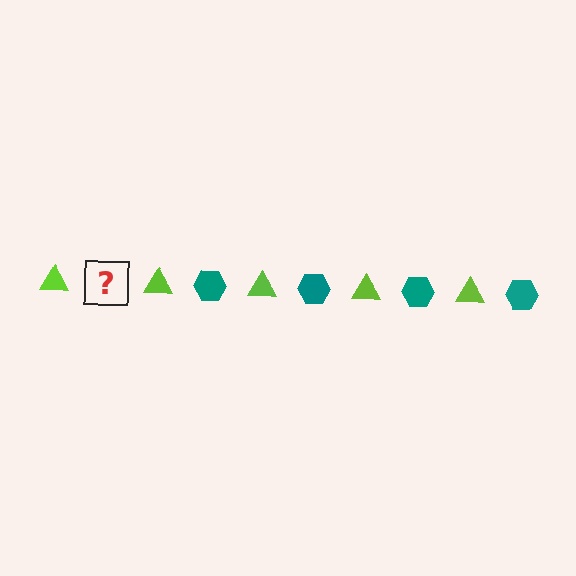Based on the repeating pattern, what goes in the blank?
The blank should be a teal hexagon.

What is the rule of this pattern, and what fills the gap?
The rule is that the pattern alternates between lime triangle and teal hexagon. The gap should be filled with a teal hexagon.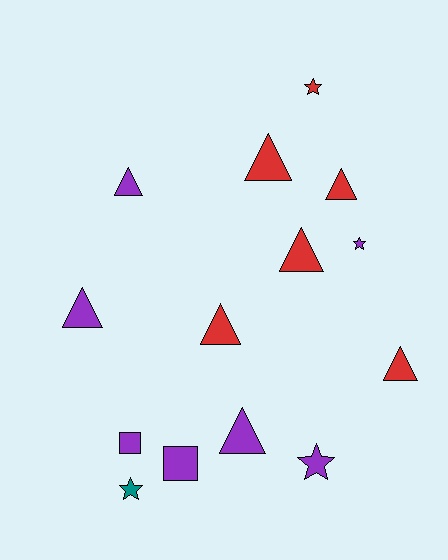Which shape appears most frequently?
Triangle, with 8 objects.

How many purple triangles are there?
There are 3 purple triangles.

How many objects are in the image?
There are 14 objects.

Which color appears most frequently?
Purple, with 7 objects.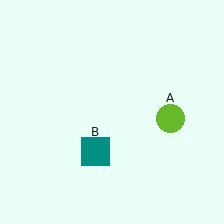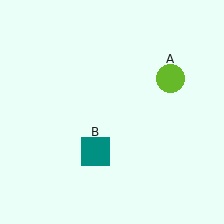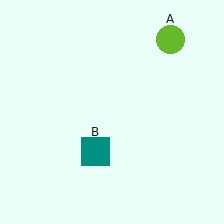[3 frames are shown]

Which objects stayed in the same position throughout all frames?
Teal square (object B) remained stationary.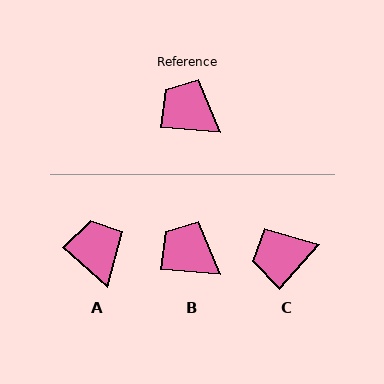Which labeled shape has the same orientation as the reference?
B.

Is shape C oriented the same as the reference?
No, it is off by about 52 degrees.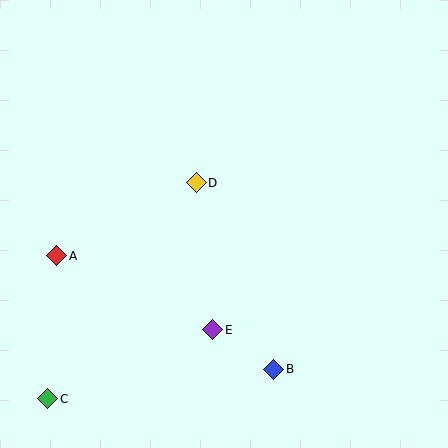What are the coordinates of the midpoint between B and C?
The midpoint between B and C is at (161, 384).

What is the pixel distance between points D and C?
The distance between D and C is 262 pixels.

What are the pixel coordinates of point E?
Point E is at (213, 330).